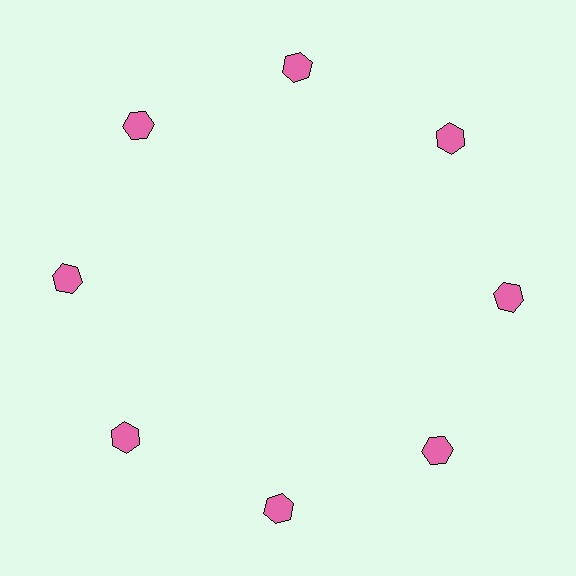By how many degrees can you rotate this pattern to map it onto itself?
The pattern maps onto itself every 45 degrees of rotation.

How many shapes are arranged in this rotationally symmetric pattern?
There are 8 shapes, arranged in 8 groups of 1.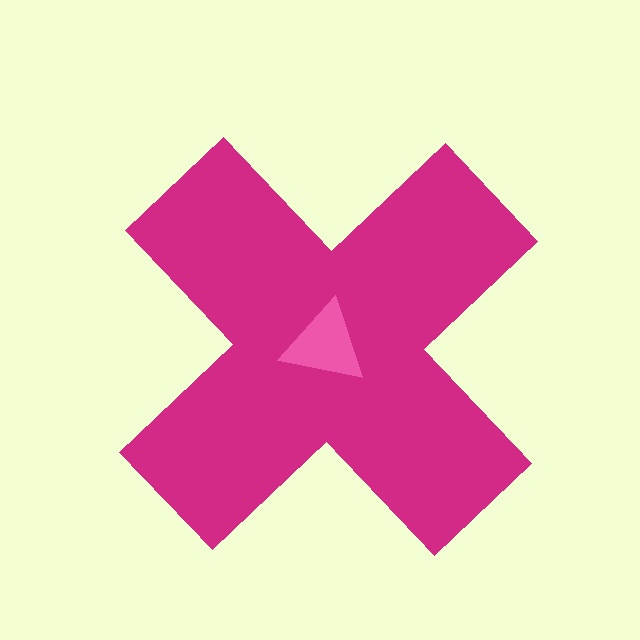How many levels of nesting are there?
2.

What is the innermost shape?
The pink triangle.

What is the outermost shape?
The magenta cross.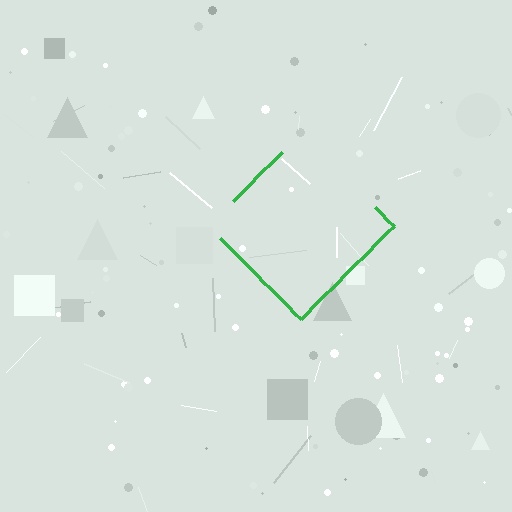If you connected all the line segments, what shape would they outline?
They would outline a diamond.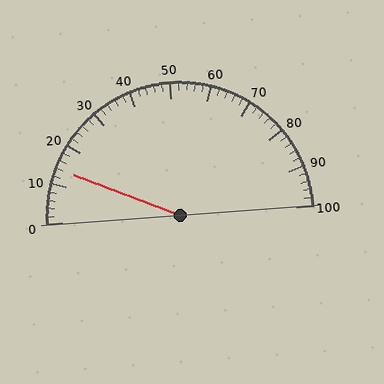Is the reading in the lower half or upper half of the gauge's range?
The reading is in the lower half of the range (0 to 100).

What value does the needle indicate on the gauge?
The needle indicates approximately 14.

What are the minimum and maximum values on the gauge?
The gauge ranges from 0 to 100.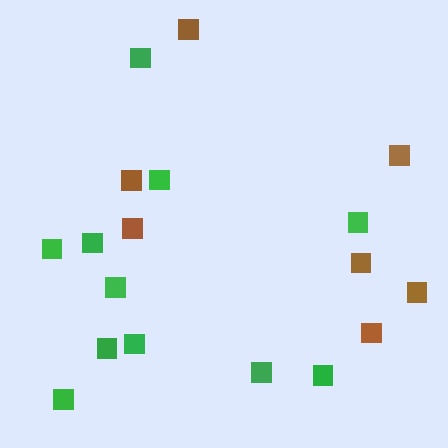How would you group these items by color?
There are 2 groups: one group of green squares (11) and one group of brown squares (7).